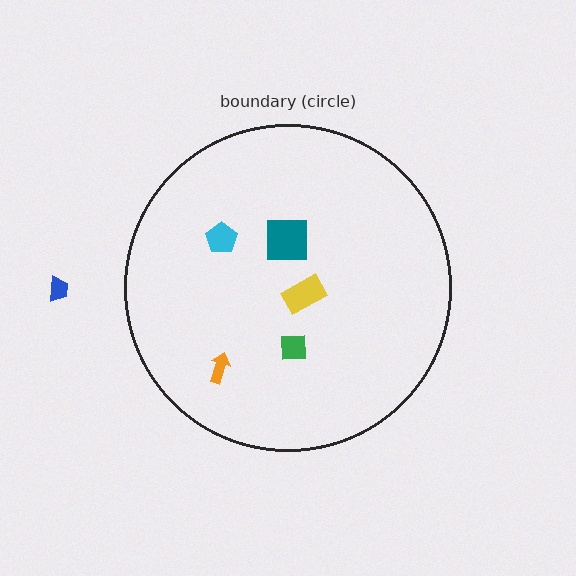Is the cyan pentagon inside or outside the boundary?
Inside.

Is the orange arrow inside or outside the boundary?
Inside.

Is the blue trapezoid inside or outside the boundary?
Outside.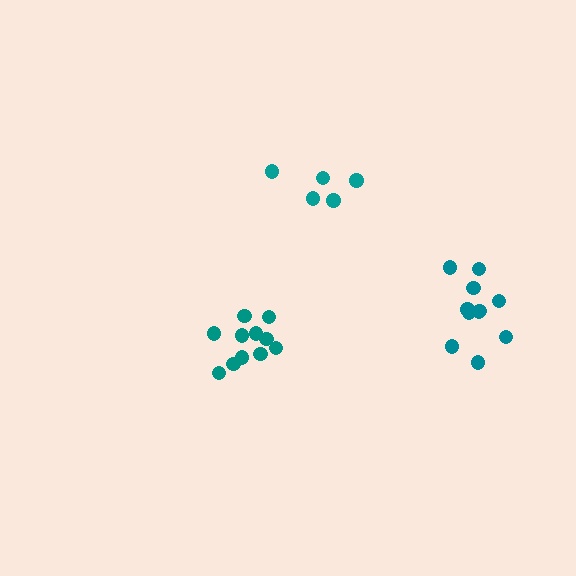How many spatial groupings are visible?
There are 3 spatial groupings.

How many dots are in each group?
Group 1: 11 dots, Group 2: 5 dots, Group 3: 11 dots (27 total).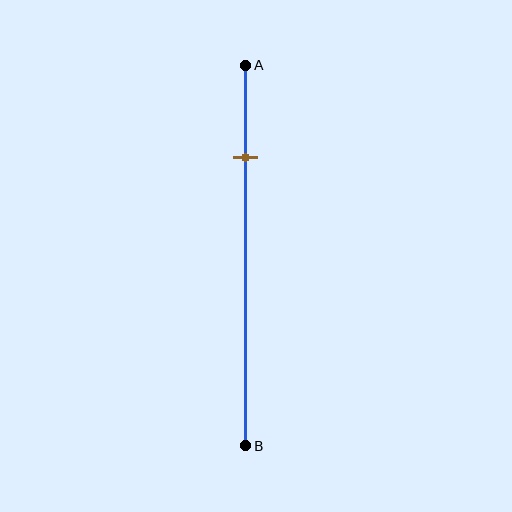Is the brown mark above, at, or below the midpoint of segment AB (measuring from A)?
The brown mark is above the midpoint of segment AB.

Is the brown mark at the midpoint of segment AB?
No, the mark is at about 25% from A, not at the 50% midpoint.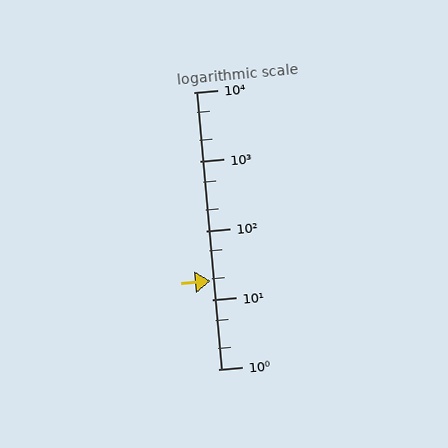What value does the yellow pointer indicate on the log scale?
The pointer indicates approximately 19.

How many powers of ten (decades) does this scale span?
The scale spans 4 decades, from 1 to 10000.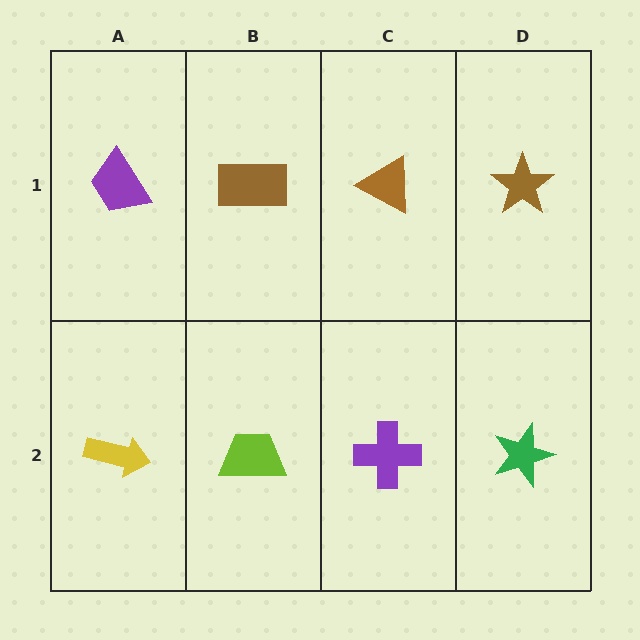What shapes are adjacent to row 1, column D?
A green star (row 2, column D), a brown triangle (row 1, column C).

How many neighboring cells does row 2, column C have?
3.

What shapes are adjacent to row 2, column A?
A purple trapezoid (row 1, column A), a lime trapezoid (row 2, column B).